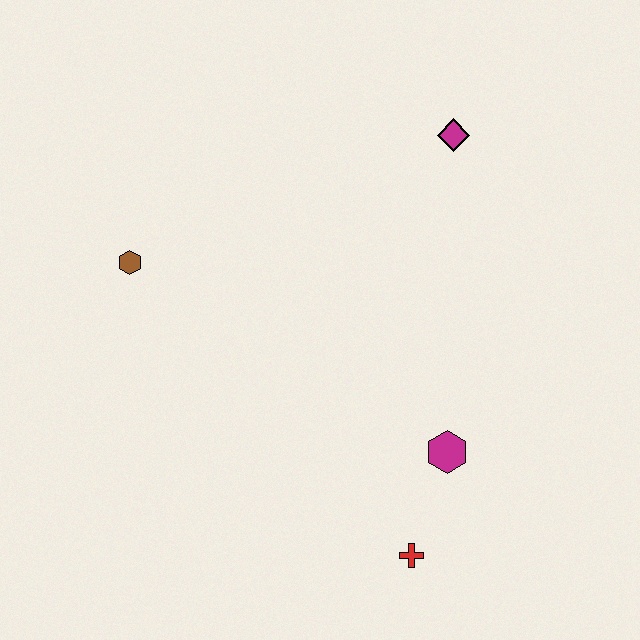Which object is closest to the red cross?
The magenta hexagon is closest to the red cross.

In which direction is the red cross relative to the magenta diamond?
The red cross is below the magenta diamond.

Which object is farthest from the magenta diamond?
The red cross is farthest from the magenta diamond.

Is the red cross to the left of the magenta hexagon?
Yes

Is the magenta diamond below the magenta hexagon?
No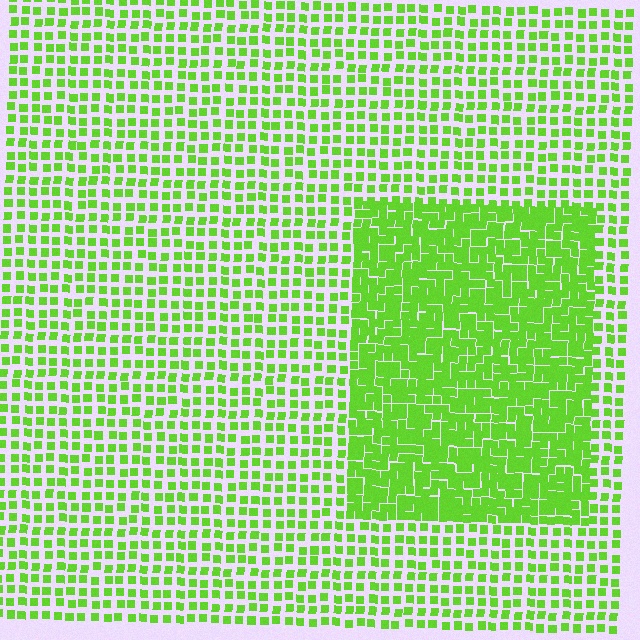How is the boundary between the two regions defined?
The boundary is defined by a change in element density (approximately 2.1x ratio). All elements are the same color, size, and shape.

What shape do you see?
I see a rectangle.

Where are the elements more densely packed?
The elements are more densely packed inside the rectangle boundary.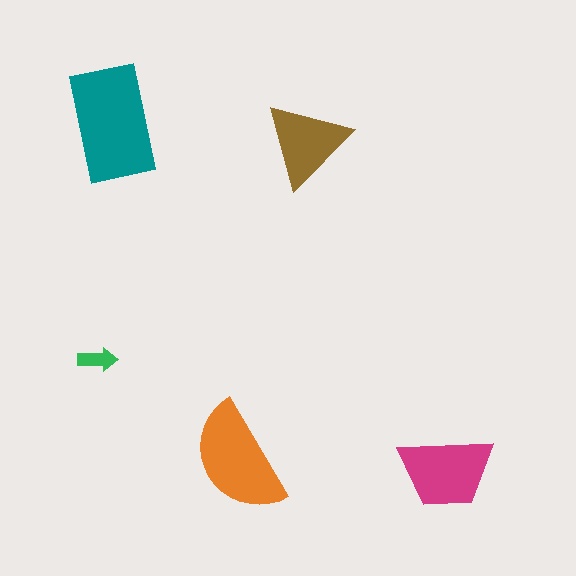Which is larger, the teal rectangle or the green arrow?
The teal rectangle.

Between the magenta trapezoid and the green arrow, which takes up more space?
The magenta trapezoid.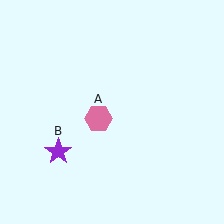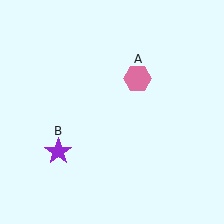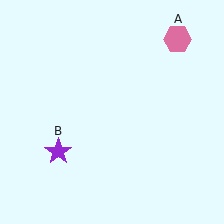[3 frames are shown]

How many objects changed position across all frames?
1 object changed position: pink hexagon (object A).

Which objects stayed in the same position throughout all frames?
Purple star (object B) remained stationary.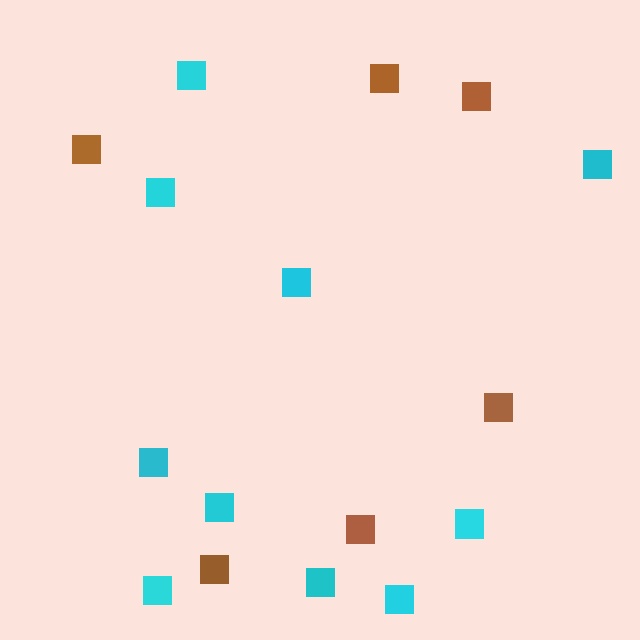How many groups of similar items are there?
There are 2 groups: one group of brown squares (6) and one group of cyan squares (10).